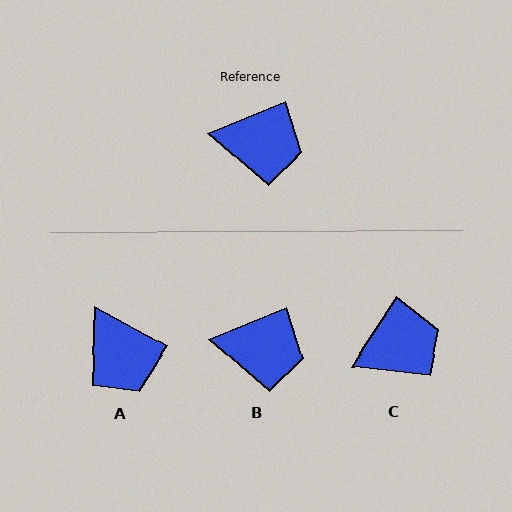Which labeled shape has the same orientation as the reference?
B.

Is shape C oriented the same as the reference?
No, it is off by about 35 degrees.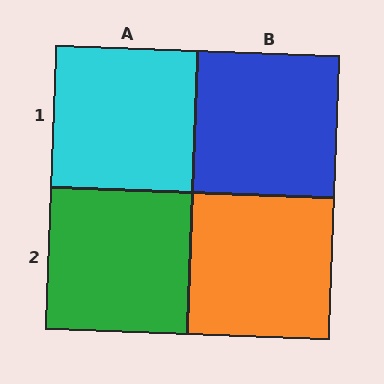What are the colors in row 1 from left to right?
Cyan, blue.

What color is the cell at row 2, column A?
Green.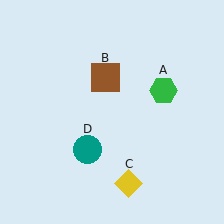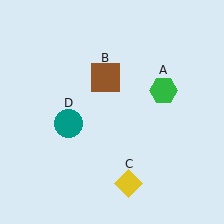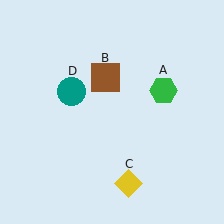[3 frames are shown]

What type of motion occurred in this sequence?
The teal circle (object D) rotated clockwise around the center of the scene.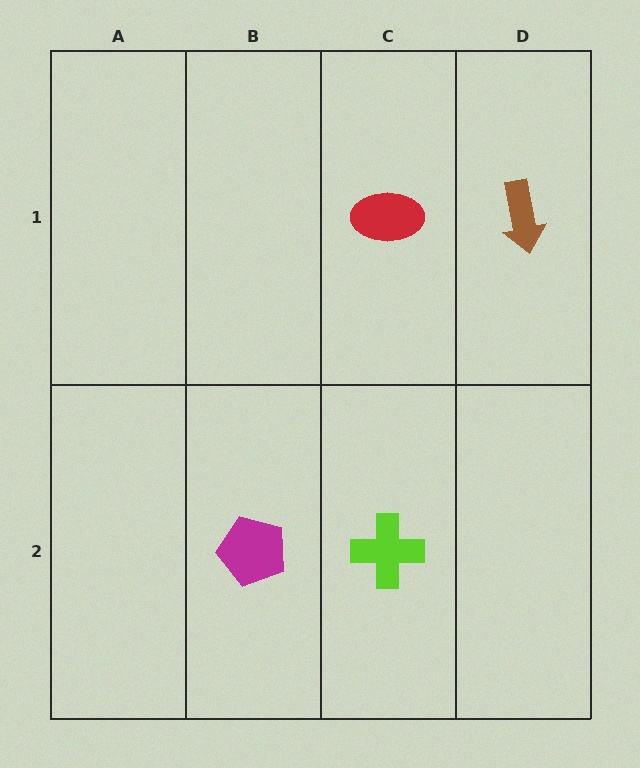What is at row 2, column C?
A lime cross.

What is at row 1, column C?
A red ellipse.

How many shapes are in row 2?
2 shapes.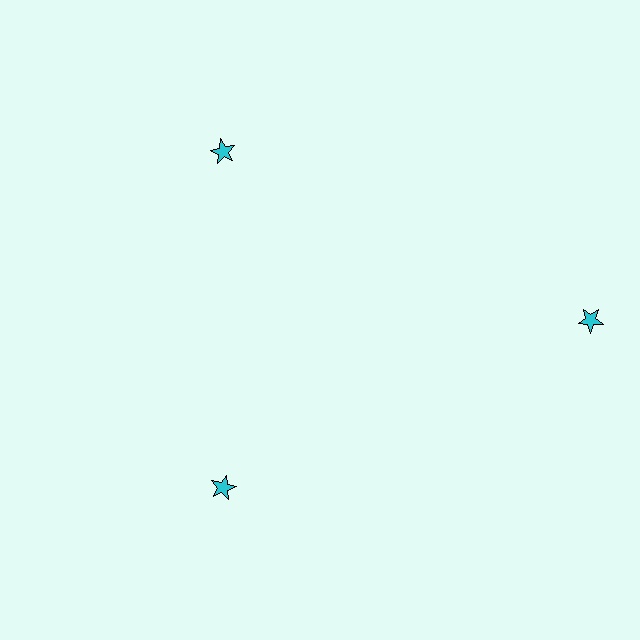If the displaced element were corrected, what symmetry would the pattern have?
It would have 3-fold rotational symmetry — the pattern would map onto itself every 120 degrees.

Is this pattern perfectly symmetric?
No. The 3 cyan stars are arranged in a ring, but one element near the 3 o'clock position is pushed outward from the center, breaking the 3-fold rotational symmetry.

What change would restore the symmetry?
The symmetry would be restored by moving it inward, back onto the ring so that all 3 stars sit at equal angles and equal distance from the center.